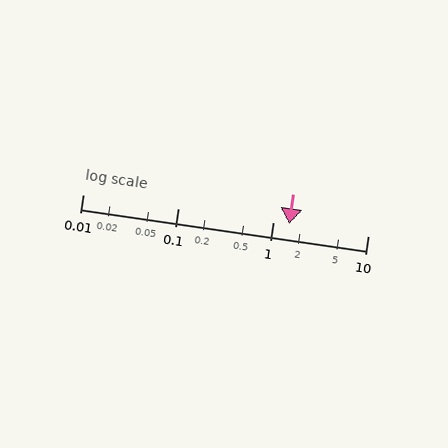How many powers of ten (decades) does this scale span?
The scale spans 3 decades, from 0.01 to 10.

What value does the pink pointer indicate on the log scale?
The pointer indicates approximately 1.5.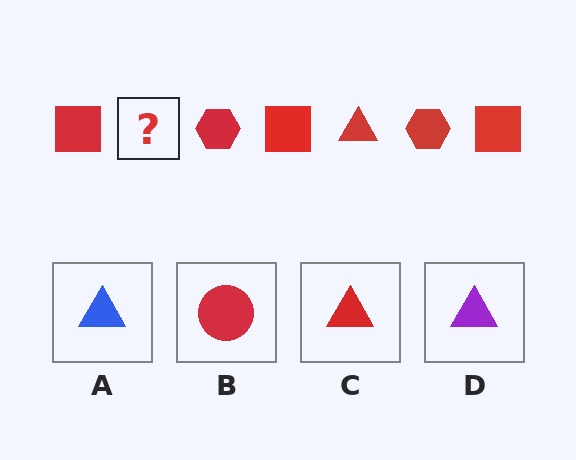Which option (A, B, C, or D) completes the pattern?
C.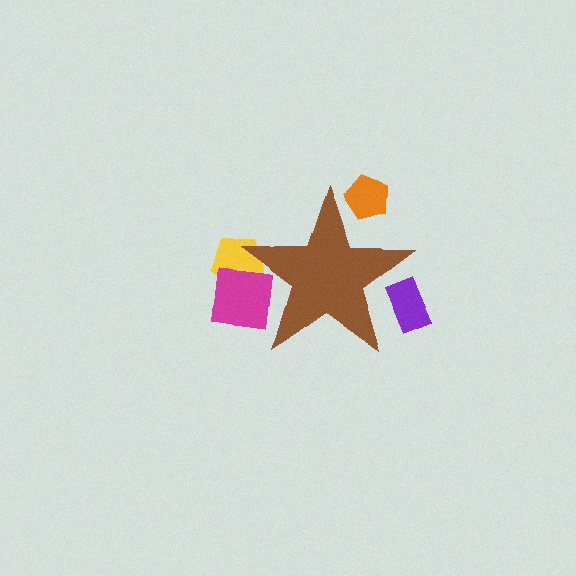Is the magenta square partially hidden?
Yes, the magenta square is partially hidden behind the brown star.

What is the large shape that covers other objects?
A brown star.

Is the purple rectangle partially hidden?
Yes, the purple rectangle is partially hidden behind the brown star.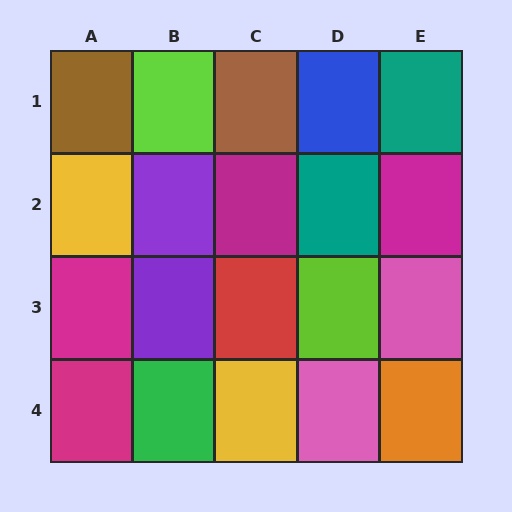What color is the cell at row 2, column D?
Teal.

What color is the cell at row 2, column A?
Yellow.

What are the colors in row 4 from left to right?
Magenta, green, yellow, pink, orange.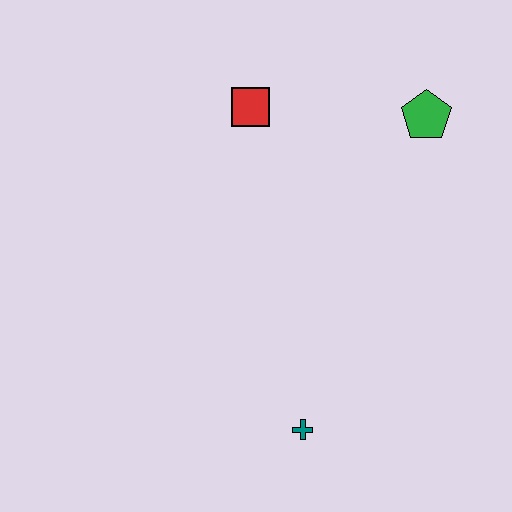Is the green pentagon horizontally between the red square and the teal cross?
No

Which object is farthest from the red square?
The teal cross is farthest from the red square.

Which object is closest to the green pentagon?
The red square is closest to the green pentagon.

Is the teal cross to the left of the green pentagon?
Yes